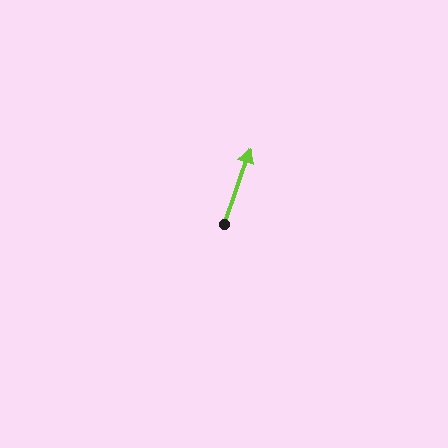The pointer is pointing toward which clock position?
Roughly 1 o'clock.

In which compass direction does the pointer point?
North.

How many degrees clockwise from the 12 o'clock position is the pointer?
Approximately 19 degrees.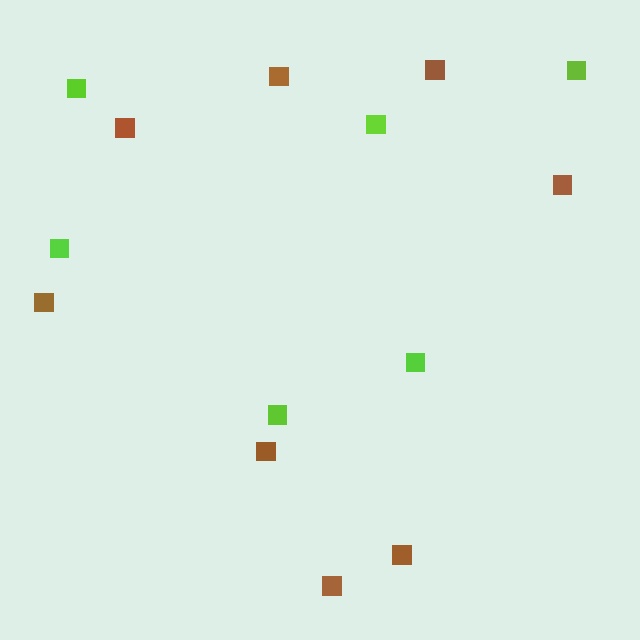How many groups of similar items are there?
There are 2 groups: one group of brown squares (8) and one group of lime squares (6).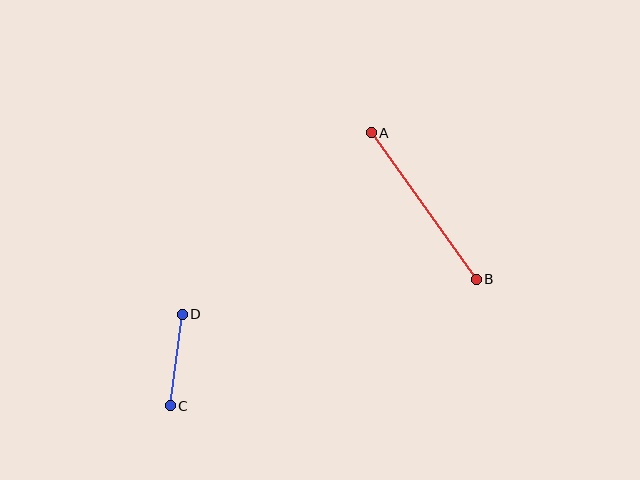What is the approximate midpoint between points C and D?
The midpoint is at approximately (176, 360) pixels.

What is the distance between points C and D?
The distance is approximately 92 pixels.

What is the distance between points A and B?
The distance is approximately 181 pixels.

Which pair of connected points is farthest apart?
Points A and B are farthest apart.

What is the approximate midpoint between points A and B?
The midpoint is at approximately (424, 206) pixels.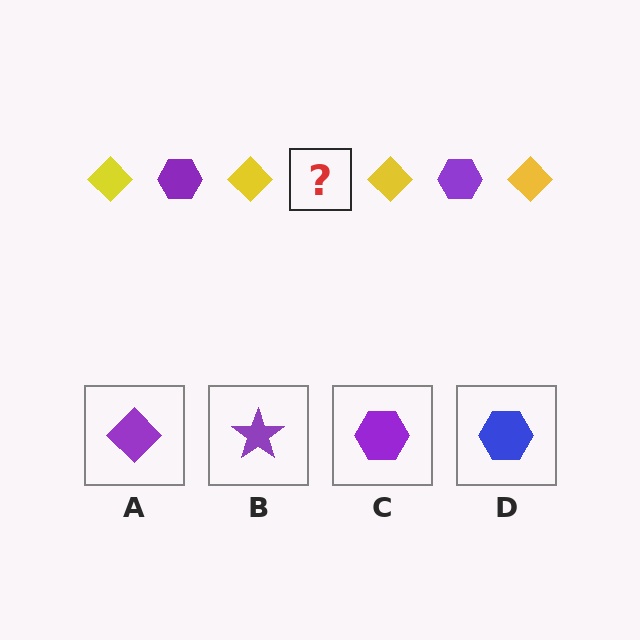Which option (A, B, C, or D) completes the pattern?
C.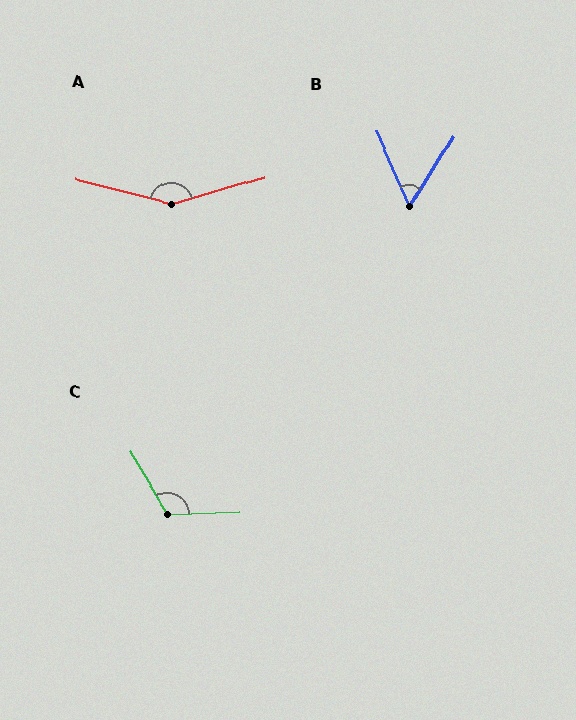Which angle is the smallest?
B, at approximately 55 degrees.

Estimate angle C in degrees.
Approximately 119 degrees.